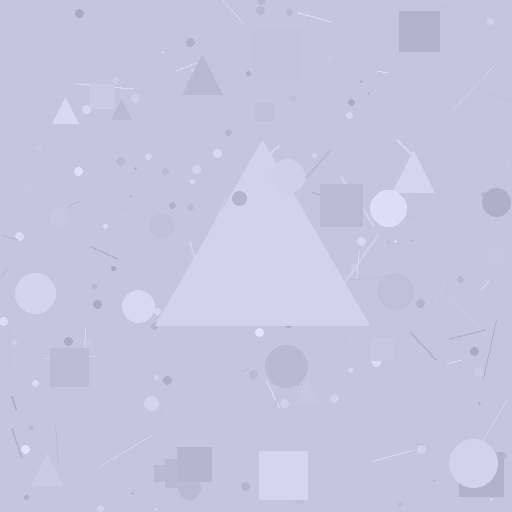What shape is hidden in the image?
A triangle is hidden in the image.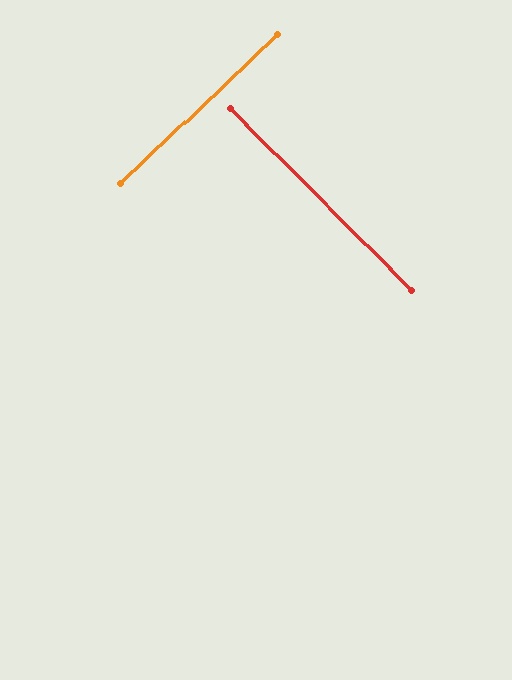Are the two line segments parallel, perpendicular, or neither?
Perpendicular — they meet at approximately 89°.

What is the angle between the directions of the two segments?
Approximately 89 degrees.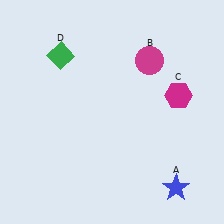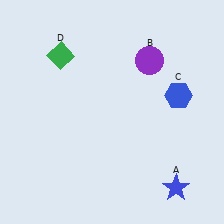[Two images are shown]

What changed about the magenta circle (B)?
In Image 1, B is magenta. In Image 2, it changed to purple.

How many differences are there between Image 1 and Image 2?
There are 2 differences between the two images.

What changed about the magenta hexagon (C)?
In Image 1, C is magenta. In Image 2, it changed to blue.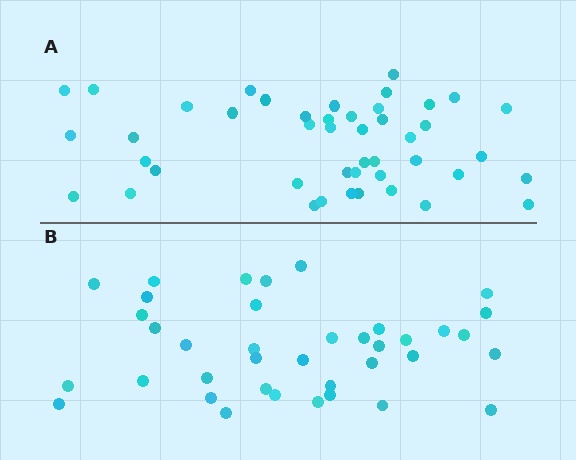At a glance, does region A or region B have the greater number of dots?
Region A (the top region) has more dots.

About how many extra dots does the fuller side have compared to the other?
Region A has roughly 8 or so more dots than region B.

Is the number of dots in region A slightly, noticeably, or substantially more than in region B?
Region A has only slightly more — the two regions are fairly close. The ratio is roughly 1.2 to 1.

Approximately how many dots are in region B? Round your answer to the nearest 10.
About 40 dots. (The exact count is 38, which rounds to 40.)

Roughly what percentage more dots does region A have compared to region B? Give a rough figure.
About 20% more.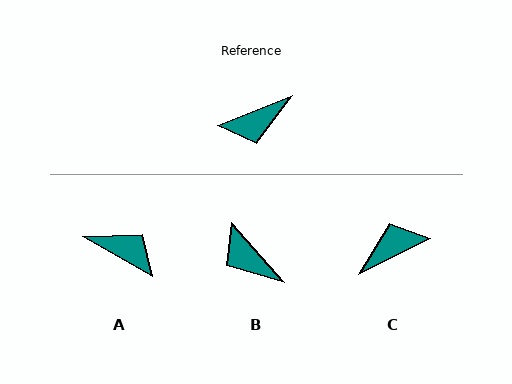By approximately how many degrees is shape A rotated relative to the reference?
Approximately 129 degrees counter-clockwise.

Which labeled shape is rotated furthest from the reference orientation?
C, about 174 degrees away.